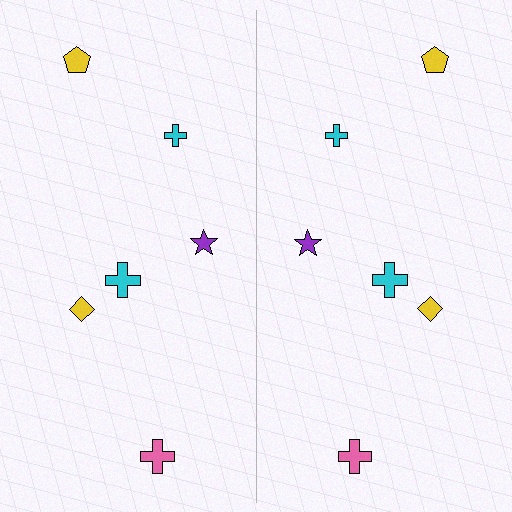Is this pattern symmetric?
Yes, this pattern has bilateral (reflection) symmetry.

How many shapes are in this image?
There are 12 shapes in this image.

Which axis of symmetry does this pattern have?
The pattern has a vertical axis of symmetry running through the center of the image.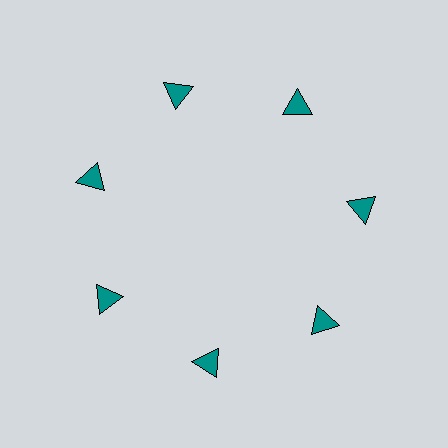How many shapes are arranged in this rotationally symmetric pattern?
There are 7 shapes, arranged in 7 groups of 1.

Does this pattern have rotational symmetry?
Yes, this pattern has 7-fold rotational symmetry. It looks the same after rotating 51 degrees around the center.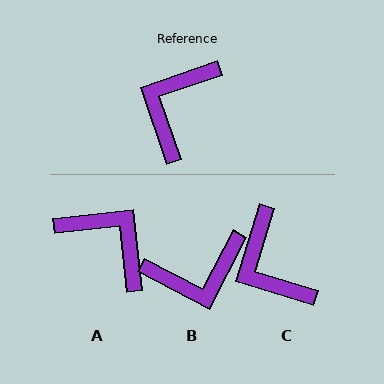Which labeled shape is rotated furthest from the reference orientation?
B, about 134 degrees away.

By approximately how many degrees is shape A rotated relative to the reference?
Approximately 103 degrees clockwise.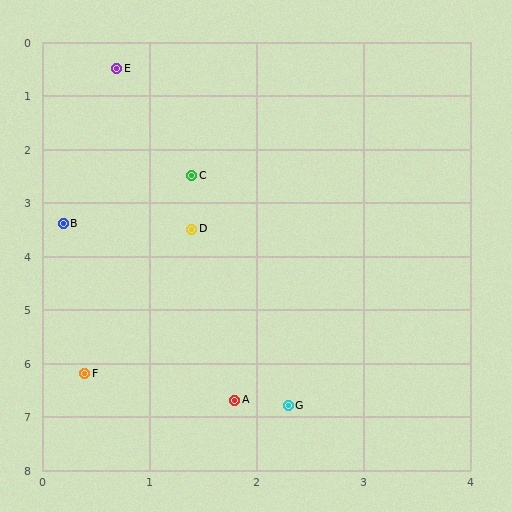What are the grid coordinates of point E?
Point E is at approximately (0.7, 0.5).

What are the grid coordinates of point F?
Point F is at approximately (0.4, 6.2).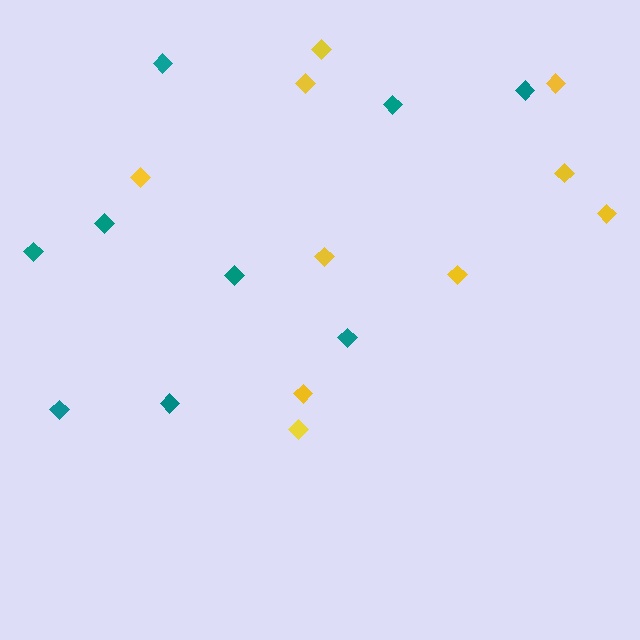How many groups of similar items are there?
There are 2 groups: one group of teal diamonds (9) and one group of yellow diamonds (10).